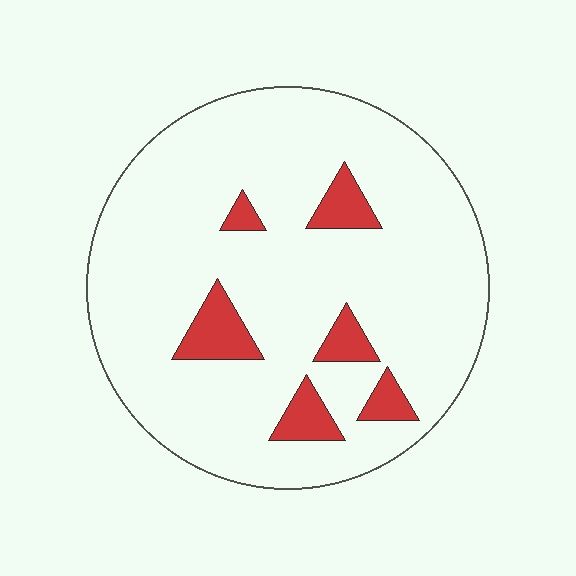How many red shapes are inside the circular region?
6.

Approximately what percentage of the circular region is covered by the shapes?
Approximately 10%.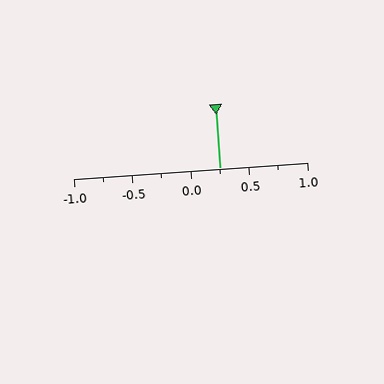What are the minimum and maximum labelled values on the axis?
The axis runs from -1.0 to 1.0.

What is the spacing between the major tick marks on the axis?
The major ticks are spaced 0.5 apart.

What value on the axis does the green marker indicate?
The marker indicates approximately 0.25.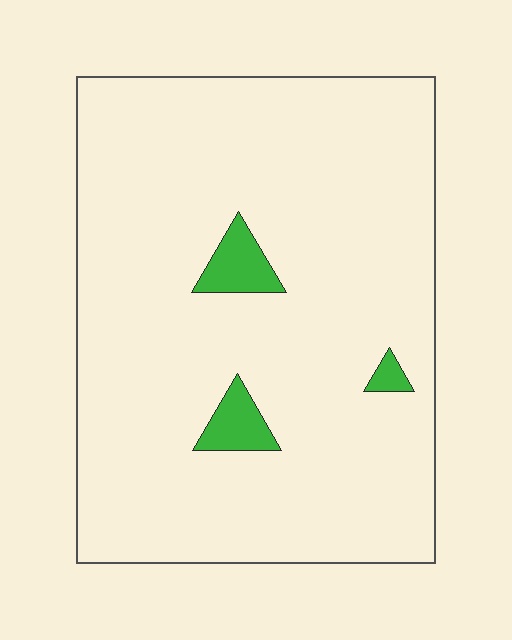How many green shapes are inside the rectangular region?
3.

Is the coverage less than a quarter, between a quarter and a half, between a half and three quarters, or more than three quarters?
Less than a quarter.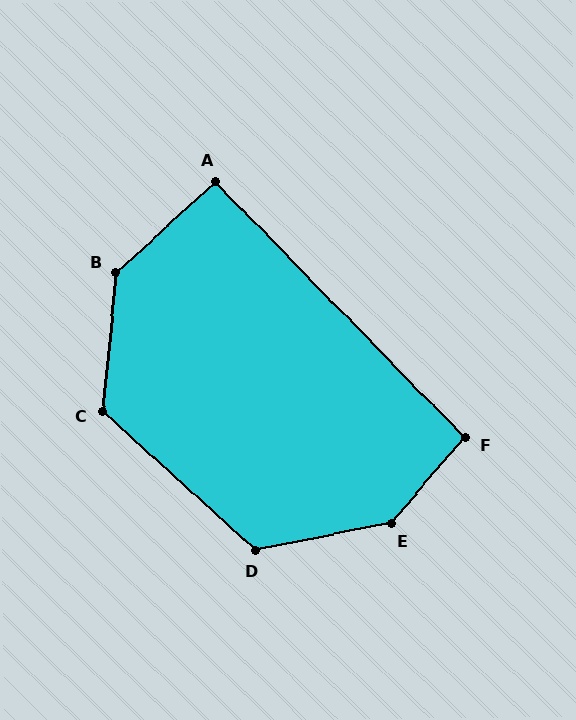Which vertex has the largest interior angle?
E, at approximately 142 degrees.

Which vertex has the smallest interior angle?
A, at approximately 92 degrees.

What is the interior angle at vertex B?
Approximately 138 degrees (obtuse).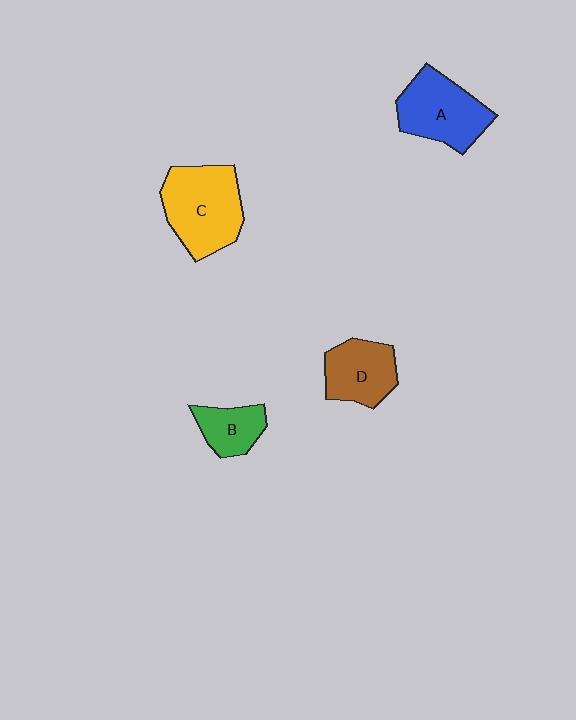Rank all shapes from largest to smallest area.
From largest to smallest: C (yellow), A (blue), D (brown), B (green).